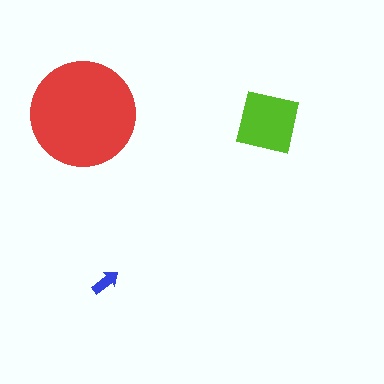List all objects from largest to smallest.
The red circle, the lime square, the blue arrow.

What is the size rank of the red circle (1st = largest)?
1st.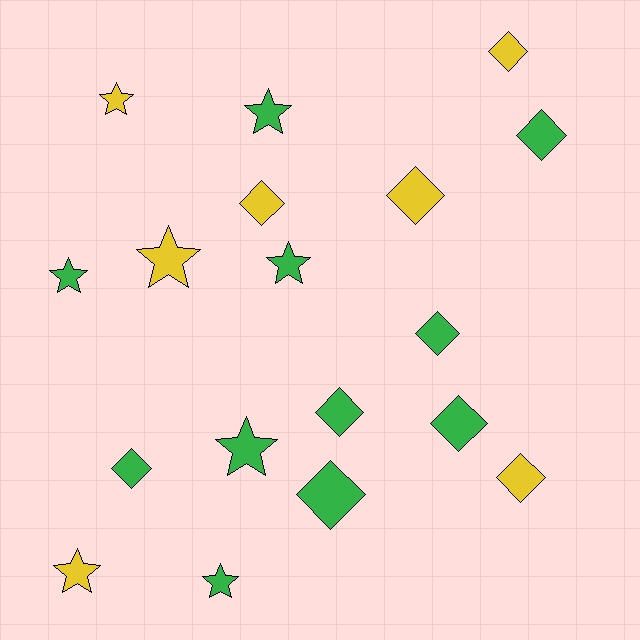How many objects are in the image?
There are 18 objects.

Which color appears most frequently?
Green, with 11 objects.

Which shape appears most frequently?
Diamond, with 10 objects.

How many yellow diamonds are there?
There are 4 yellow diamonds.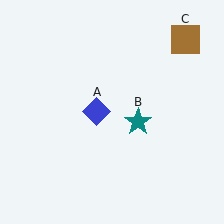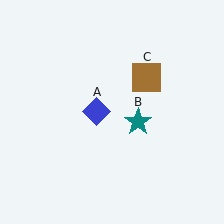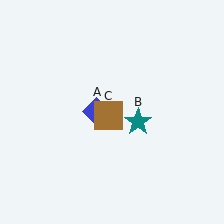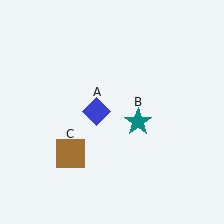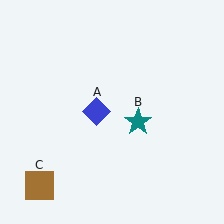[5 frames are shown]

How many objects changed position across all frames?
1 object changed position: brown square (object C).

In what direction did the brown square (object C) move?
The brown square (object C) moved down and to the left.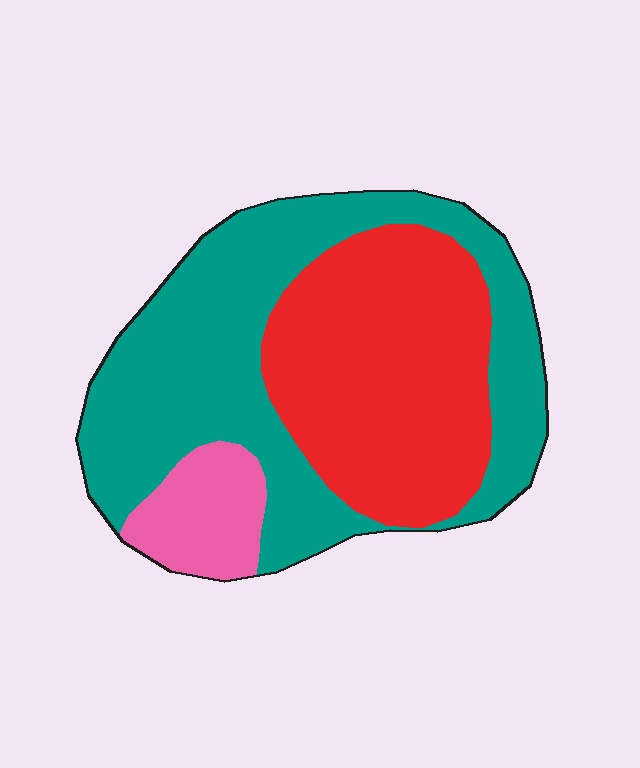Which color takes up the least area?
Pink, at roughly 10%.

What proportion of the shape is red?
Red covers 39% of the shape.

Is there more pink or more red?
Red.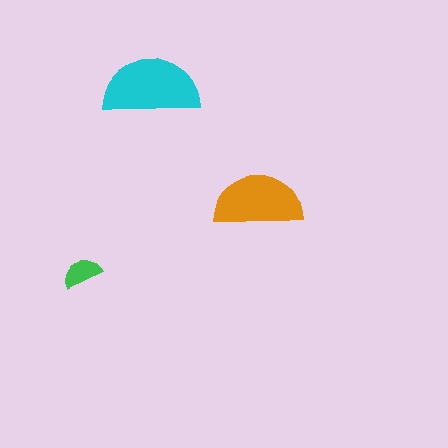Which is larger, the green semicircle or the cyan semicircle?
The cyan one.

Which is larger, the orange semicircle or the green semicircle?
The orange one.